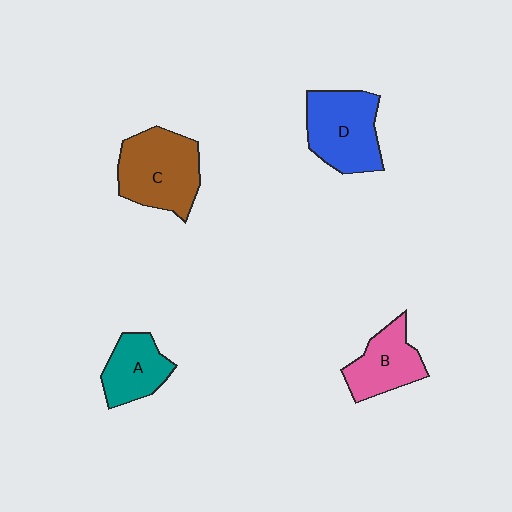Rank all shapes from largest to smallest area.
From largest to smallest: C (brown), D (blue), B (pink), A (teal).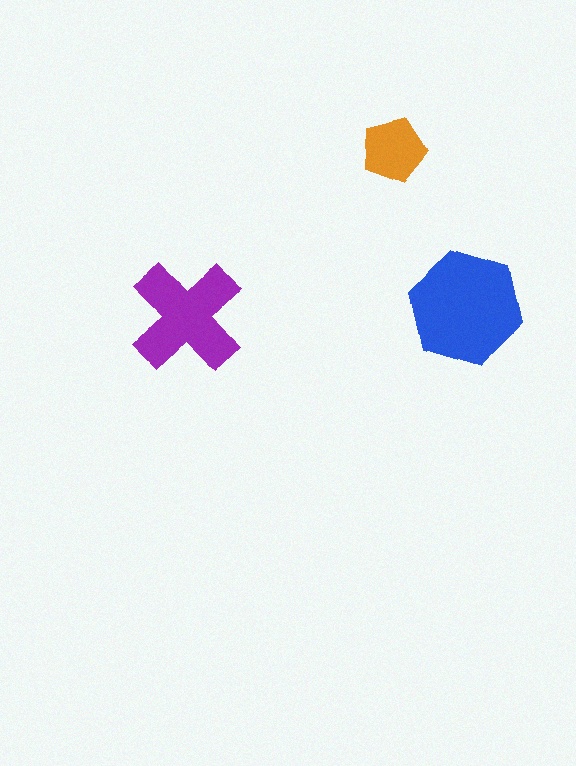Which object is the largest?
The blue hexagon.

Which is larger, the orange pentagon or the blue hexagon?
The blue hexagon.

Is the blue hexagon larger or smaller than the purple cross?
Larger.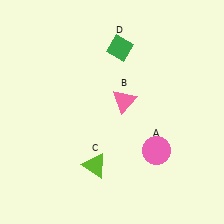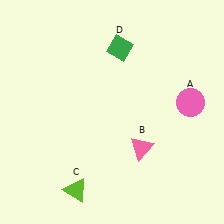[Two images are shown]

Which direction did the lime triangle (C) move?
The lime triangle (C) moved down.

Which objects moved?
The objects that moved are: the pink circle (A), the pink triangle (B), the lime triangle (C).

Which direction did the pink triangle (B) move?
The pink triangle (B) moved down.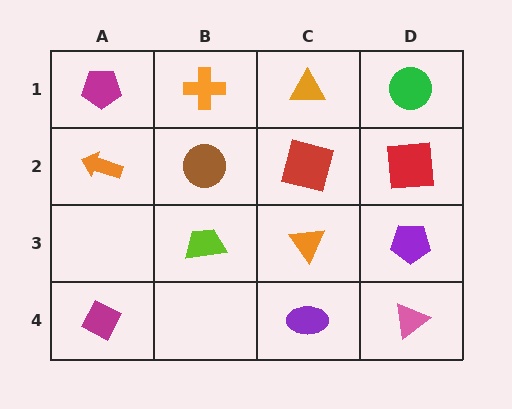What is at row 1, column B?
An orange cross.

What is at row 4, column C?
A purple ellipse.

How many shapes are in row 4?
3 shapes.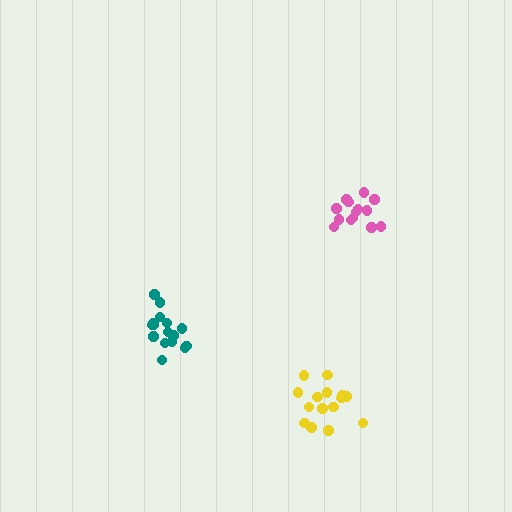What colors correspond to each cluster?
The clusters are colored: yellow, teal, pink.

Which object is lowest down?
The yellow cluster is bottommost.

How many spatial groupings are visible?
There are 3 spatial groupings.